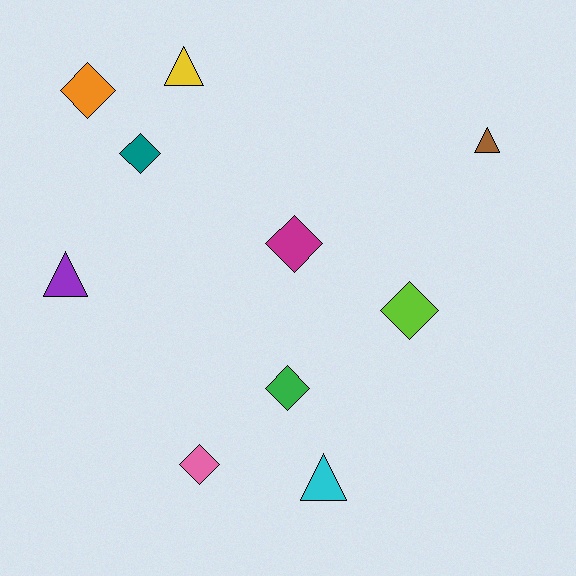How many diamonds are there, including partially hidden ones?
There are 6 diamonds.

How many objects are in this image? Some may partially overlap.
There are 10 objects.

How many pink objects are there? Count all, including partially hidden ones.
There is 1 pink object.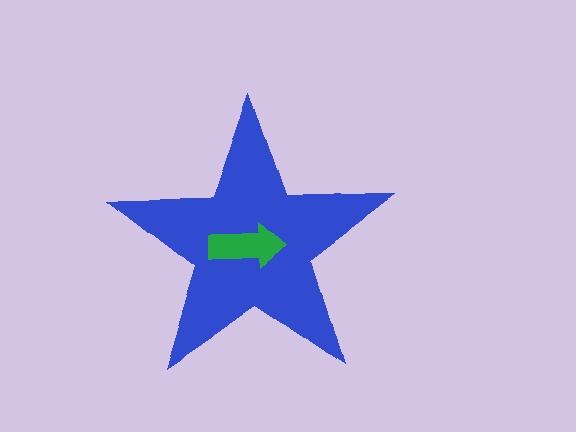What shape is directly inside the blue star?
The green arrow.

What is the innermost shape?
The green arrow.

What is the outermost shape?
The blue star.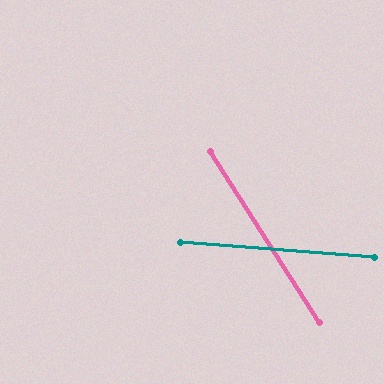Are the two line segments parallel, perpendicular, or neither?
Neither parallel nor perpendicular — they differ by about 53°.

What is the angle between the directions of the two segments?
Approximately 53 degrees.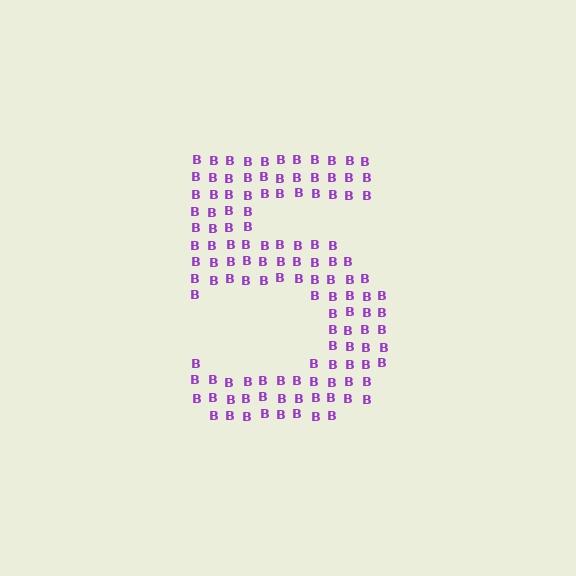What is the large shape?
The large shape is the digit 5.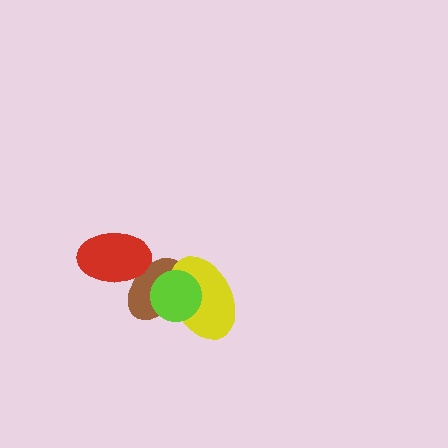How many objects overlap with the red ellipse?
1 object overlaps with the red ellipse.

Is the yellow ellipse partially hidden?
Yes, it is partially covered by another shape.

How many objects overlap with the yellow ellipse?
2 objects overlap with the yellow ellipse.